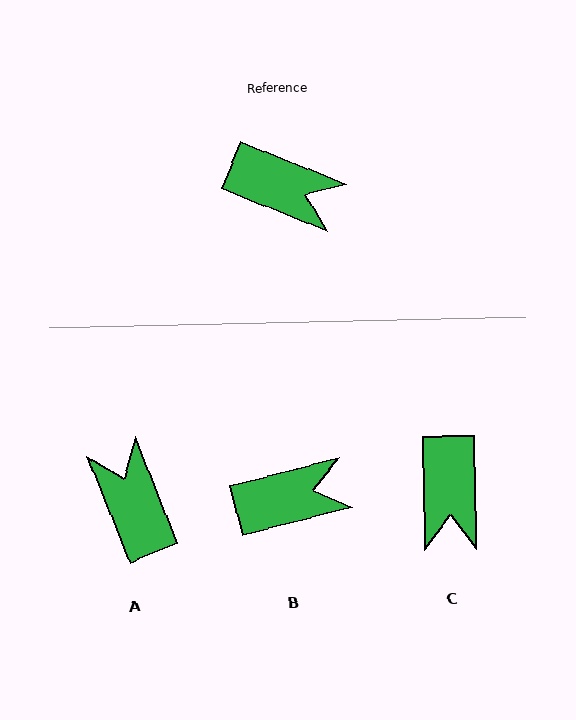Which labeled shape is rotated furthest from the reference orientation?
A, about 134 degrees away.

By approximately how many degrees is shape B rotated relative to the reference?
Approximately 36 degrees counter-clockwise.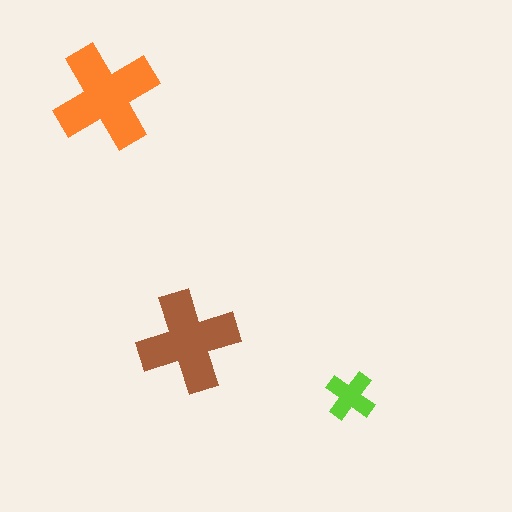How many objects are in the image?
There are 3 objects in the image.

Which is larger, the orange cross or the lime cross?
The orange one.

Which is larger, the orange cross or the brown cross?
The orange one.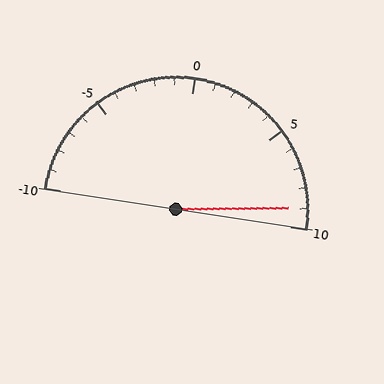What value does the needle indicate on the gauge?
The needle indicates approximately 9.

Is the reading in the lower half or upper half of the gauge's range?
The reading is in the upper half of the range (-10 to 10).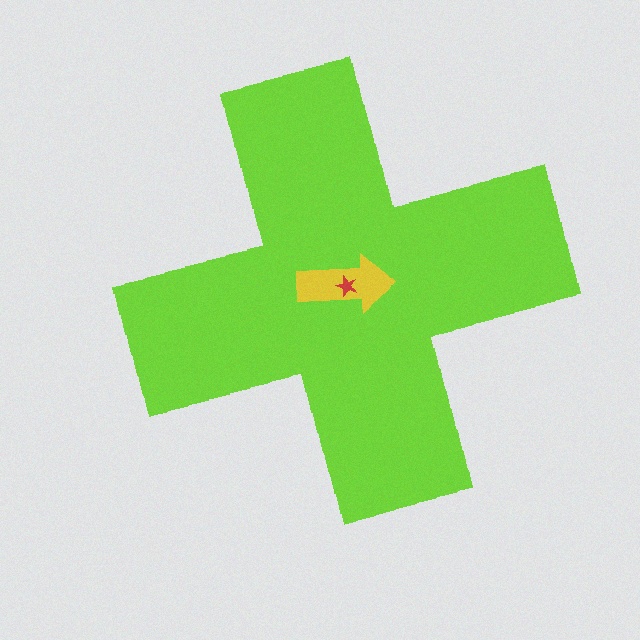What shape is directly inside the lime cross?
The yellow arrow.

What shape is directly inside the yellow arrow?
The red star.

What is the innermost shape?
The red star.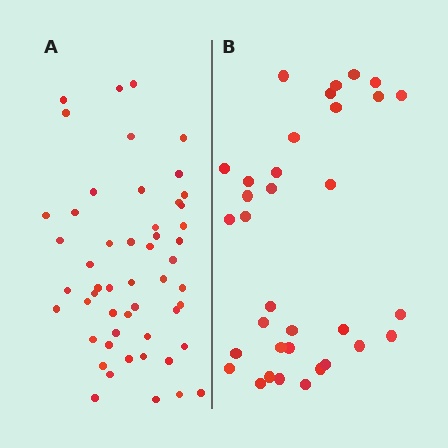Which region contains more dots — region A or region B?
Region A (the left region) has more dots.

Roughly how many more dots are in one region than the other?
Region A has approximately 20 more dots than region B.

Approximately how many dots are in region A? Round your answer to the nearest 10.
About 50 dots. (The exact count is 52, which rounds to 50.)